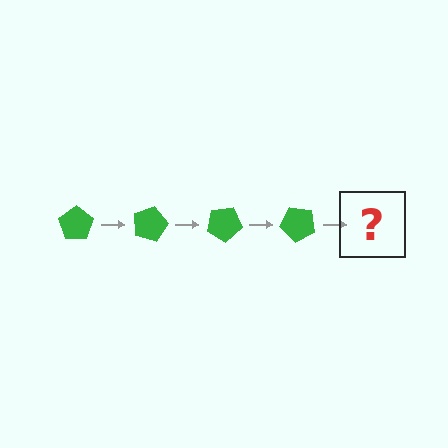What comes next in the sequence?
The next element should be a green pentagon rotated 60 degrees.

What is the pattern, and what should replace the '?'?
The pattern is that the pentagon rotates 15 degrees each step. The '?' should be a green pentagon rotated 60 degrees.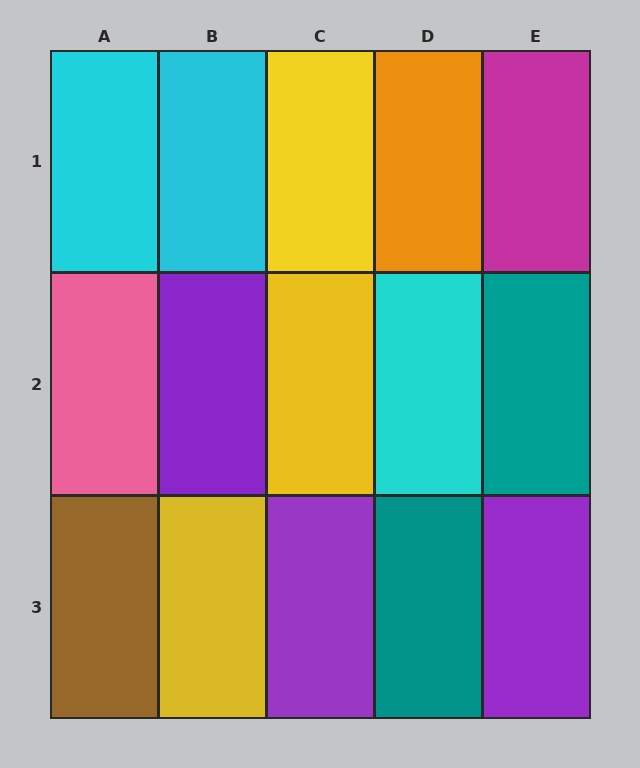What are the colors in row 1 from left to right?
Cyan, cyan, yellow, orange, magenta.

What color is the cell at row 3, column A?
Brown.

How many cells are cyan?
3 cells are cyan.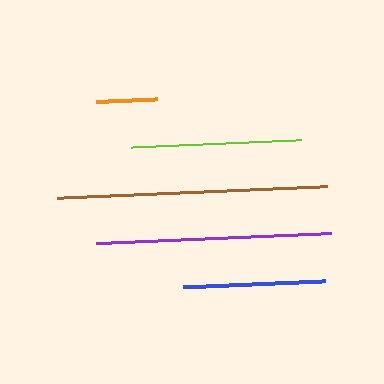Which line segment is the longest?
The brown line is the longest at approximately 270 pixels.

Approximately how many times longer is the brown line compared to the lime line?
The brown line is approximately 1.6 times the length of the lime line.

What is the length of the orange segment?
The orange segment is approximately 61 pixels long.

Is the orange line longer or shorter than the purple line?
The purple line is longer than the orange line.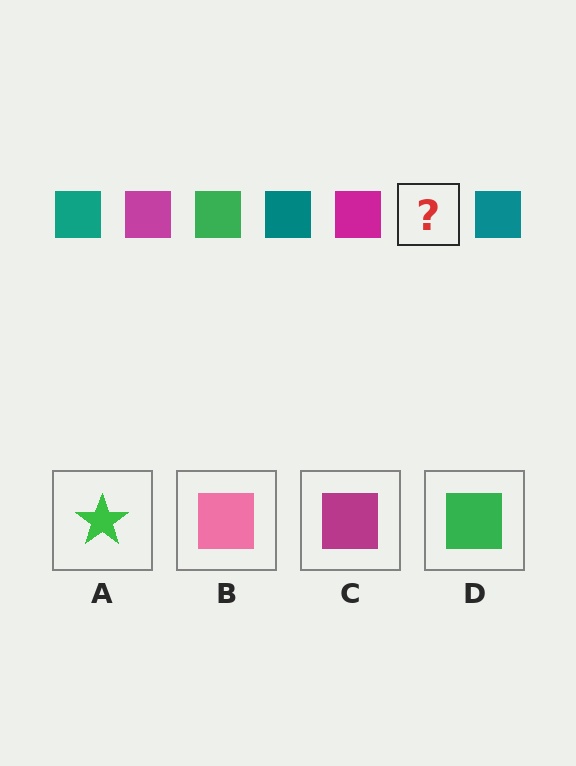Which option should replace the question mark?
Option D.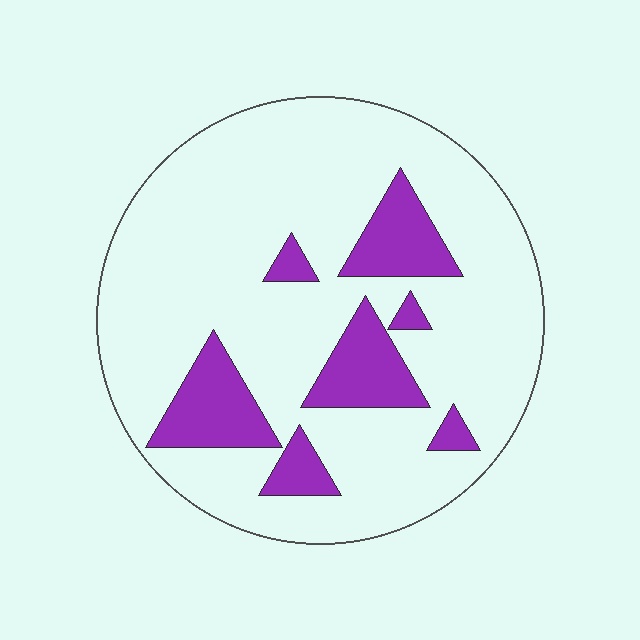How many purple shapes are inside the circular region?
7.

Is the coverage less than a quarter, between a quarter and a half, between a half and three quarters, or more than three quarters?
Less than a quarter.